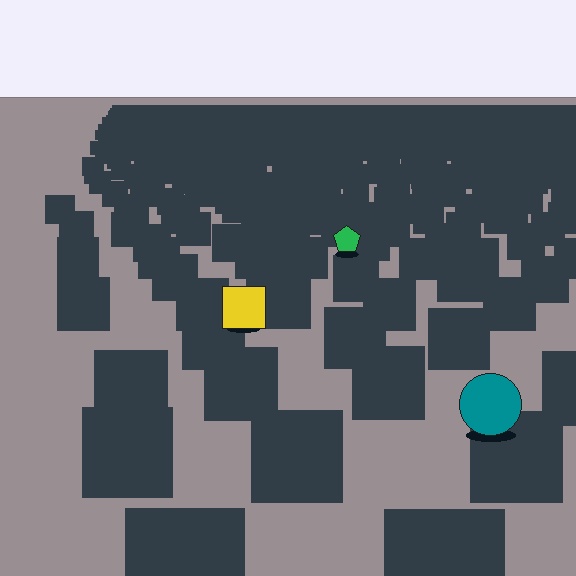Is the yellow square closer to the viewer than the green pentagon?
Yes. The yellow square is closer — you can tell from the texture gradient: the ground texture is coarser near it.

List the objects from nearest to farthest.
From nearest to farthest: the teal circle, the yellow square, the green pentagon.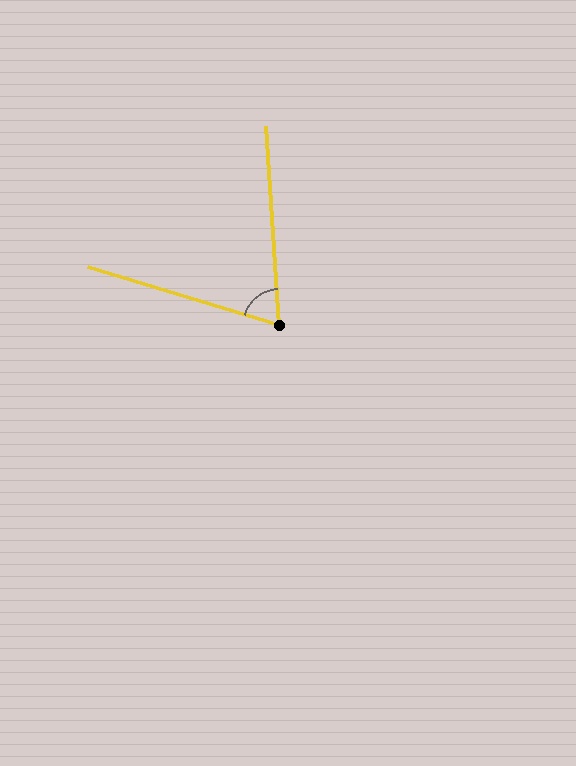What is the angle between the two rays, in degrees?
Approximately 69 degrees.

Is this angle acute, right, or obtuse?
It is acute.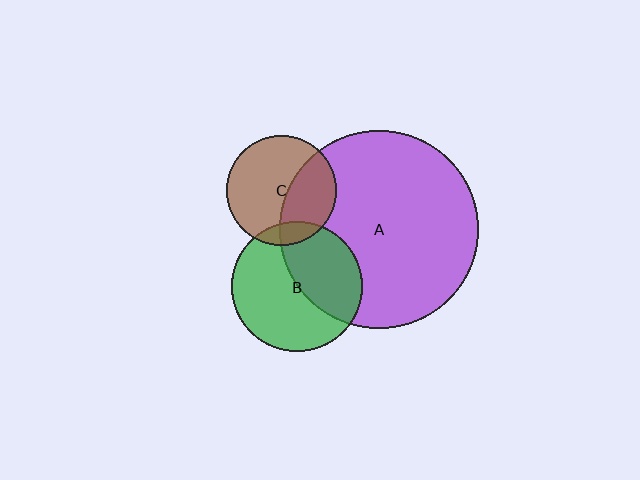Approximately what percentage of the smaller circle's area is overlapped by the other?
Approximately 40%.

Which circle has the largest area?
Circle A (purple).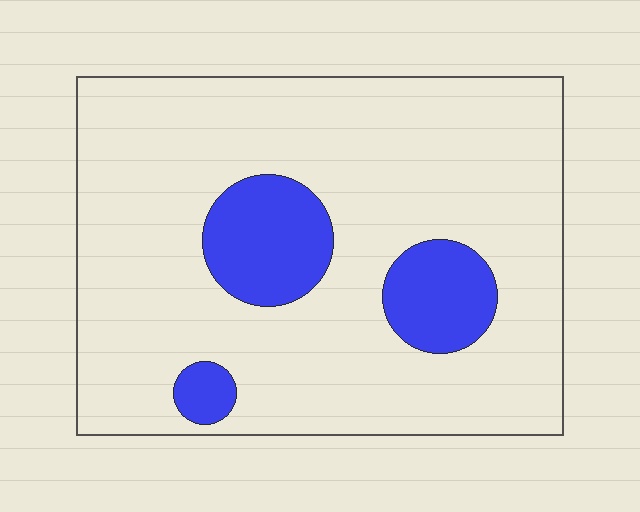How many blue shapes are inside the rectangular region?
3.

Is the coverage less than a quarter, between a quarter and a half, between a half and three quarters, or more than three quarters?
Less than a quarter.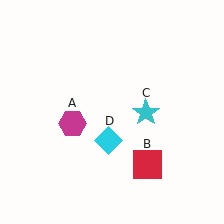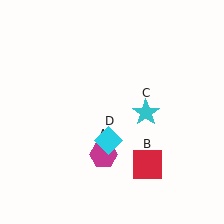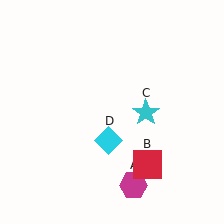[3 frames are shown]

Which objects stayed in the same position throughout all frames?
Red square (object B) and cyan star (object C) and cyan diamond (object D) remained stationary.